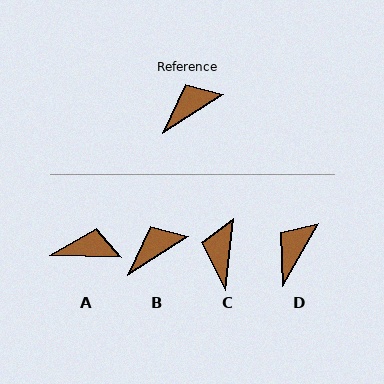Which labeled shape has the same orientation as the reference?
B.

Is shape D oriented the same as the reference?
No, it is off by about 27 degrees.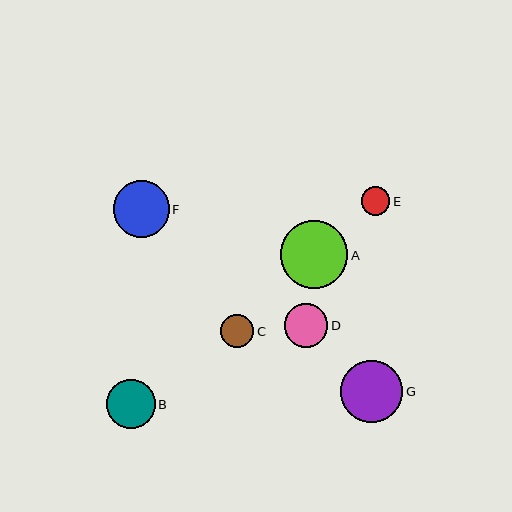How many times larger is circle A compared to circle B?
Circle A is approximately 1.4 times the size of circle B.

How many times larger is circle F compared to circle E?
Circle F is approximately 2.0 times the size of circle E.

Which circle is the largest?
Circle A is the largest with a size of approximately 67 pixels.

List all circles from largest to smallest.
From largest to smallest: A, G, F, B, D, C, E.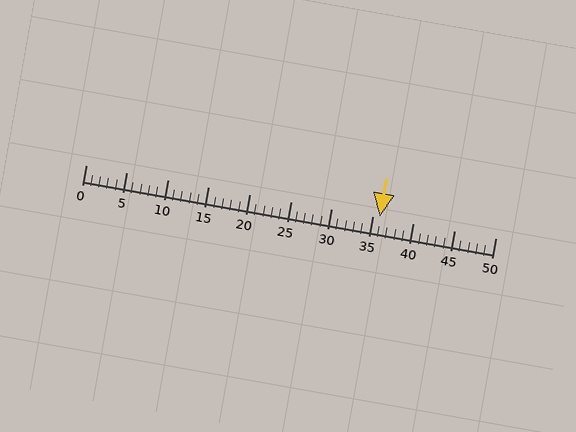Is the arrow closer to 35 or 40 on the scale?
The arrow is closer to 35.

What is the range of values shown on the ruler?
The ruler shows values from 0 to 50.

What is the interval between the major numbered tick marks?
The major tick marks are spaced 5 units apart.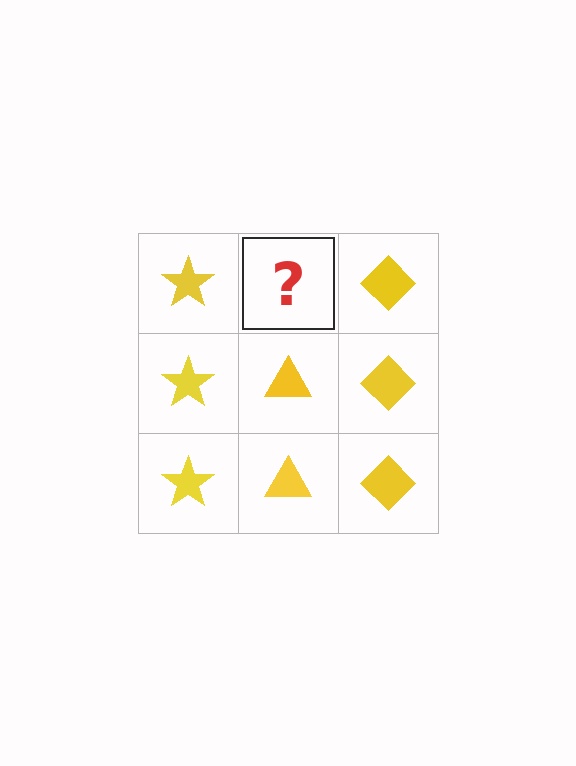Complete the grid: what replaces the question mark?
The question mark should be replaced with a yellow triangle.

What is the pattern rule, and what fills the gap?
The rule is that each column has a consistent shape. The gap should be filled with a yellow triangle.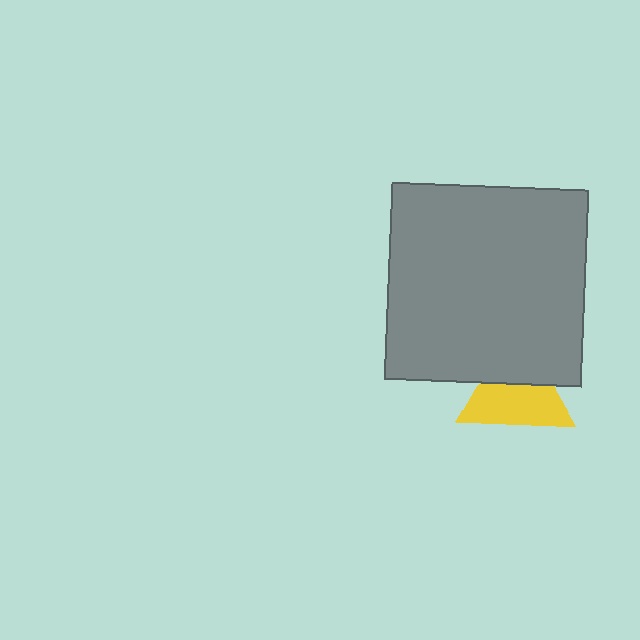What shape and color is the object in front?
The object in front is a gray square.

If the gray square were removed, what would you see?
You would see the complete yellow triangle.